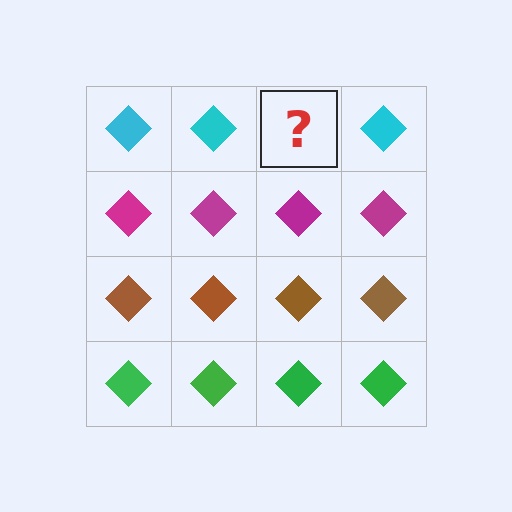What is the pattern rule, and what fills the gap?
The rule is that each row has a consistent color. The gap should be filled with a cyan diamond.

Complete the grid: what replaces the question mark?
The question mark should be replaced with a cyan diamond.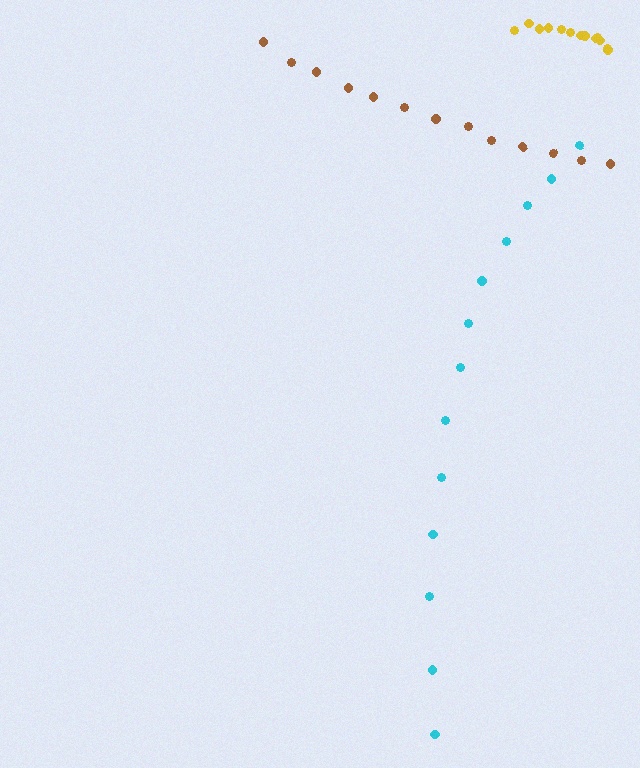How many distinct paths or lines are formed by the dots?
There are 3 distinct paths.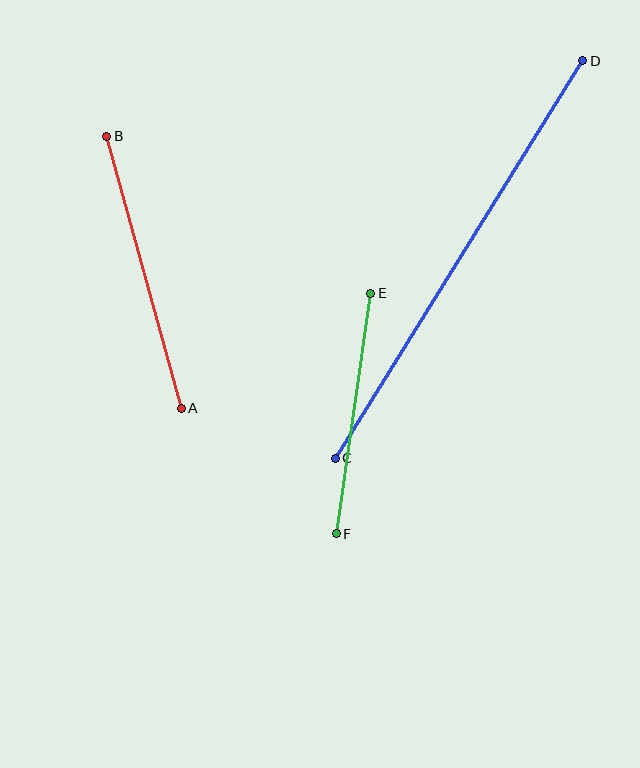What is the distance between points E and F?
The distance is approximately 243 pixels.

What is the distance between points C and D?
The distance is approximately 468 pixels.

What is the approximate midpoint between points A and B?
The midpoint is at approximately (144, 272) pixels.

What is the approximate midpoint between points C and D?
The midpoint is at approximately (459, 259) pixels.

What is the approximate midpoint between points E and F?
The midpoint is at approximately (353, 413) pixels.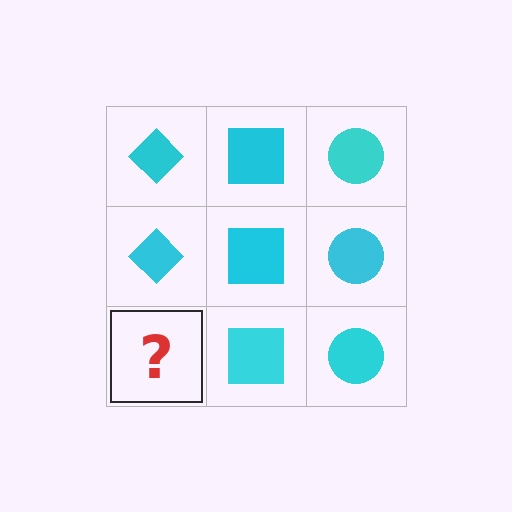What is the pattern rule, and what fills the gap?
The rule is that each column has a consistent shape. The gap should be filled with a cyan diamond.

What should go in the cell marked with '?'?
The missing cell should contain a cyan diamond.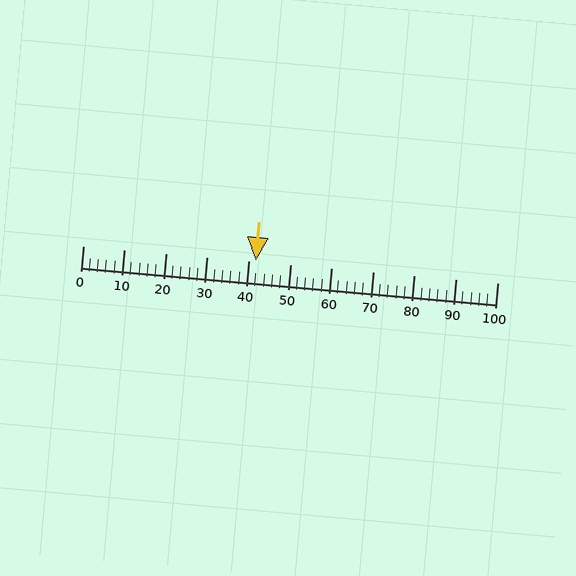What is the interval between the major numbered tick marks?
The major tick marks are spaced 10 units apart.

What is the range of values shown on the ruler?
The ruler shows values from 0 to 100.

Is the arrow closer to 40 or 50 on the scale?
The arrow is closer to 40.